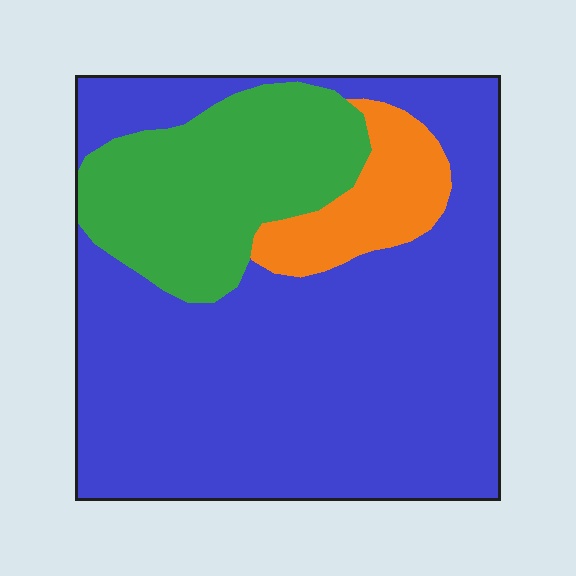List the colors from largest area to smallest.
From largest to smallest: blue, green, orange.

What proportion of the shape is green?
Green takes up about one fifth (1/5) of the shape.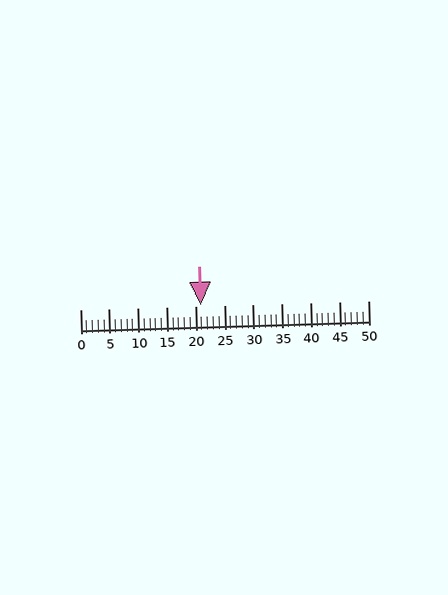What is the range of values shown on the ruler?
The ruler shows values from 0 to 50.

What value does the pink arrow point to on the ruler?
The pink arrow points to approximately 21.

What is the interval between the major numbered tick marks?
The major tick marks are spaced 5 units apart.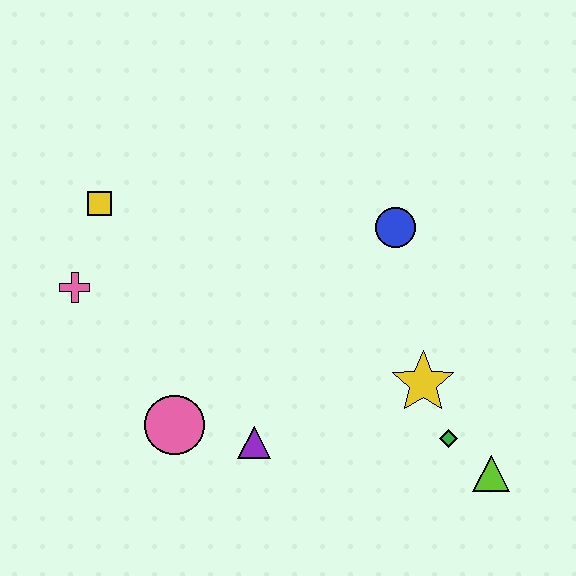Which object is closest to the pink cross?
The yellow square is closest to the pink cross.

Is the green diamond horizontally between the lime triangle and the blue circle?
Yes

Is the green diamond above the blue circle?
No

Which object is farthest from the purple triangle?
The yellow square is farthest from the purple triangle.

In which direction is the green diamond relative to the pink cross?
The green diamond is to the right of the pink cross.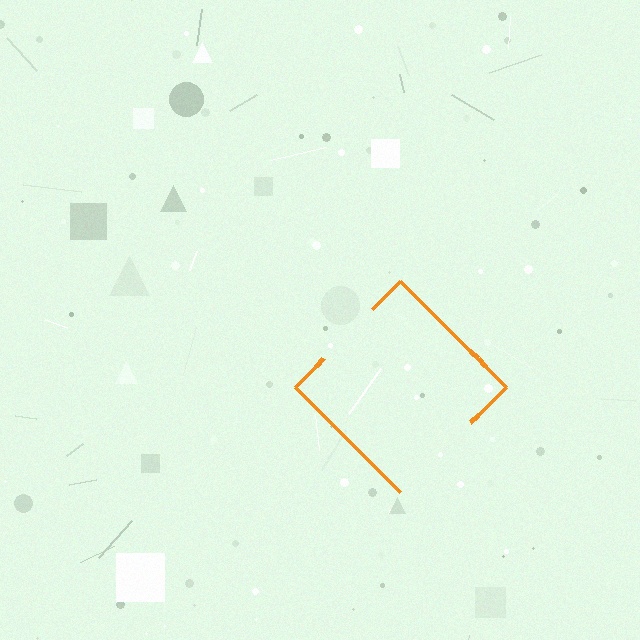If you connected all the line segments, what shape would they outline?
They would outline a diamond.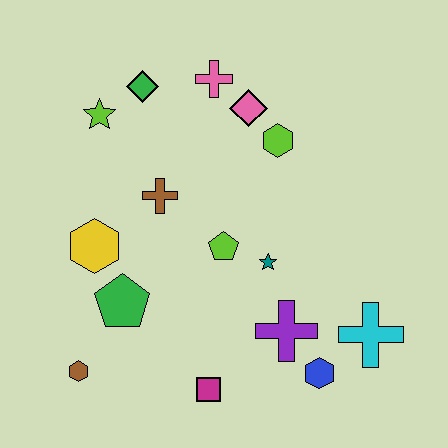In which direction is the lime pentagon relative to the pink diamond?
The lime pentagon is below the pink diamond.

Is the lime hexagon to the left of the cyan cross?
Yes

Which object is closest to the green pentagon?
The yellow hexagon is closest to the green pentagon.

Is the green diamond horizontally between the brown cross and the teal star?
No